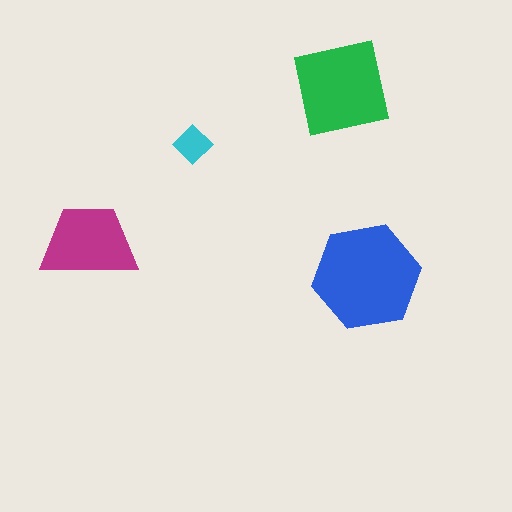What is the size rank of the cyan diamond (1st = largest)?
4th.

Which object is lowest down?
The blue hexagon is bottommost.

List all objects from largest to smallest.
The blue hexagon, the green square, the magenta trapezoid, the cyan diamond.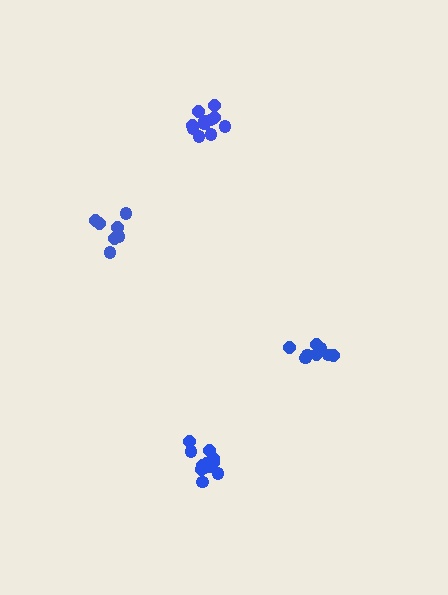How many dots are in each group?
Group 1: 7 dots, Group 2: 11 dots, Group 3: 12 dots, Group 4: 8 dots (38 total).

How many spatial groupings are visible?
There are 4 spatial groupings.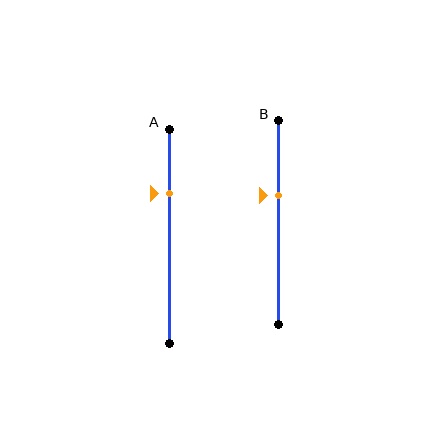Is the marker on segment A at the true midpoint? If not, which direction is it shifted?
No, the marker on segment A is shifted upward by about 20% of the segment length.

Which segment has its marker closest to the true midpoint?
Segment B has its marker closest to the true midpoint.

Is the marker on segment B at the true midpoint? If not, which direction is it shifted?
No, the marker on segment B is shifted upward by about 13% of the segment length.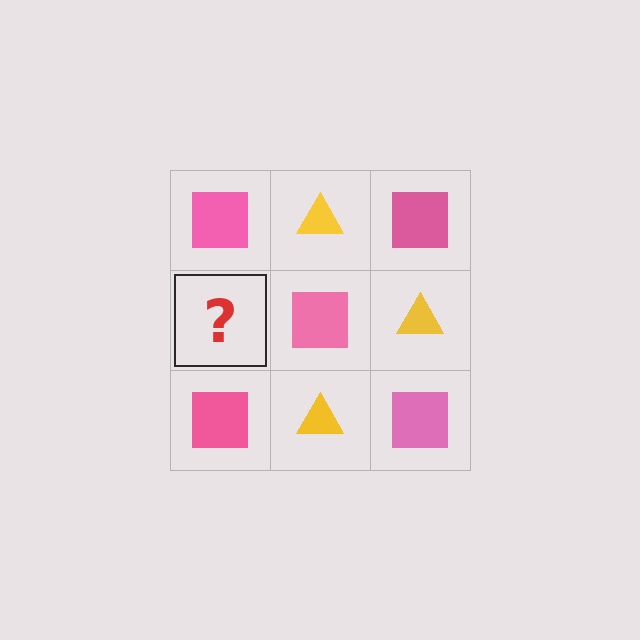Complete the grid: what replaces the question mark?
The question mark should be replaced with a yellow triangle.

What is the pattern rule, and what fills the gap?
The rule is that it alternates pink square and yellow triangle in a checkerboard pattern. The gap should be filled with a yellow triangle.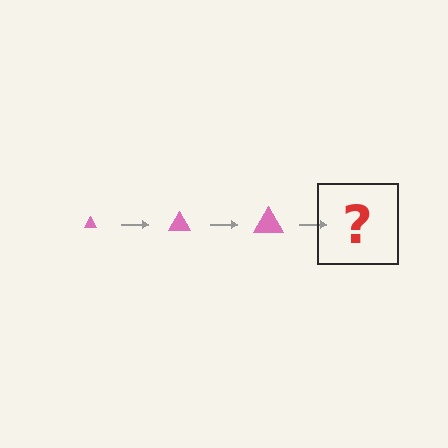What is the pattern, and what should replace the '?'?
The pattern is that the triangle gets progressively larger each step. The '?' should be a pink triangle, larger than the previous one.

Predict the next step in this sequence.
The next step is a pink triangle, larger than the previous one.